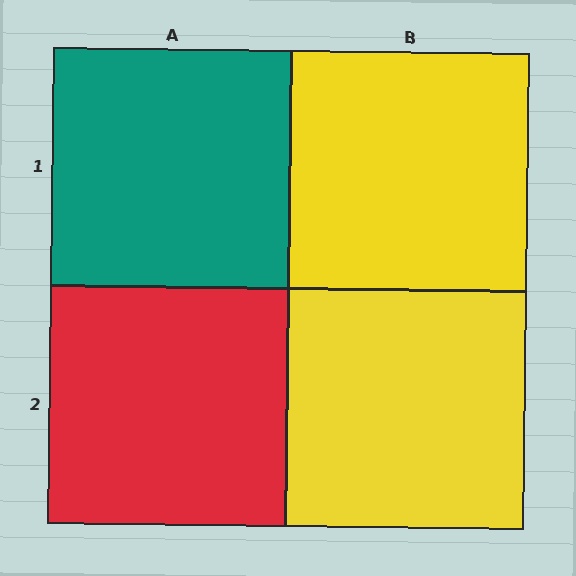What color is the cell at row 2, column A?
Red.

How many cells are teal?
1 cell is teal.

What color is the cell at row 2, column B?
Yellow.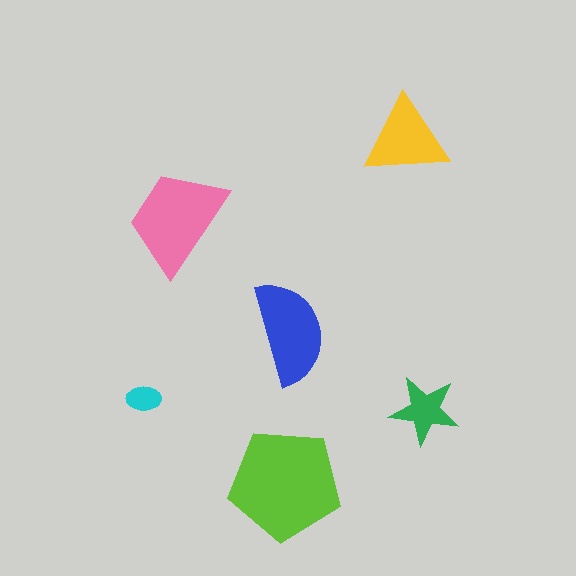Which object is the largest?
The lime pentagon.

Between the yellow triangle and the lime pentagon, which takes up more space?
The lime pentagon.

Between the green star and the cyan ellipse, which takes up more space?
The green star.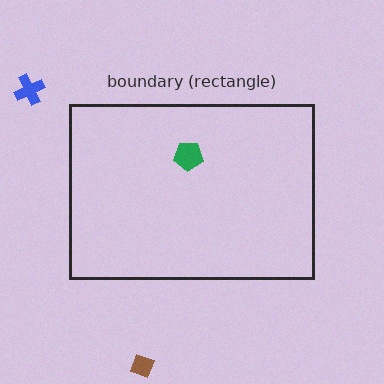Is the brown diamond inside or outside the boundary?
Outside.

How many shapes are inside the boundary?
1 inside, 2 outside.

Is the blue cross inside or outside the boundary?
Outside.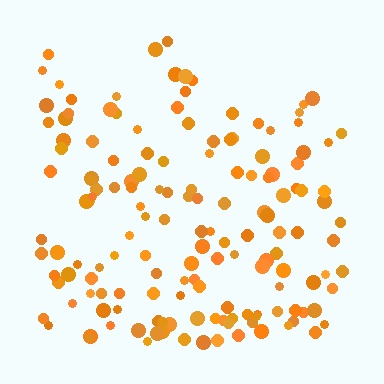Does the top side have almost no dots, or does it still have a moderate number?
Still a moderate number, just noticeably fewer than the bottom.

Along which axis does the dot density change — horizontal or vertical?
Vertical.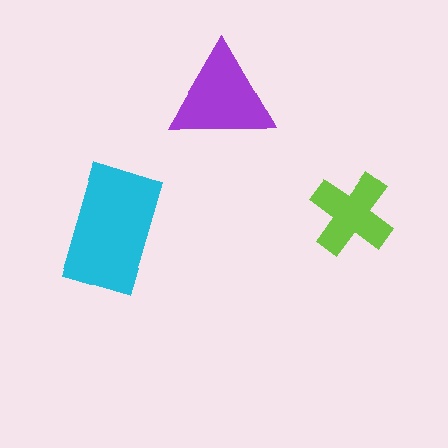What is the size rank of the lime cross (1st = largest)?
3rd.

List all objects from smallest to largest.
The lime cross, the purple triangle, the cyan rectangle.